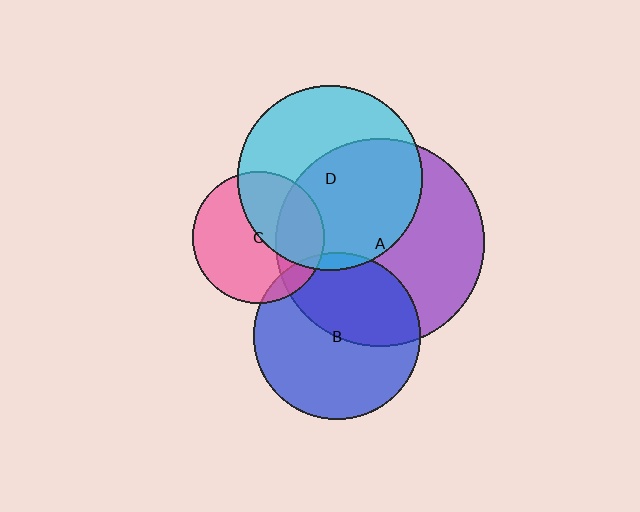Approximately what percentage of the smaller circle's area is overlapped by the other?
Approximately 40%.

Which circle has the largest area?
Circle A (purple).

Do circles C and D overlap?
Yes.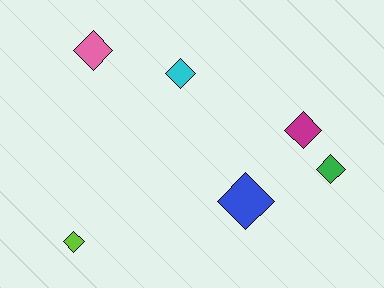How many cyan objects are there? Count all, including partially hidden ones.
There is 1 cyan object.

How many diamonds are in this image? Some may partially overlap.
There are 6 diamonds.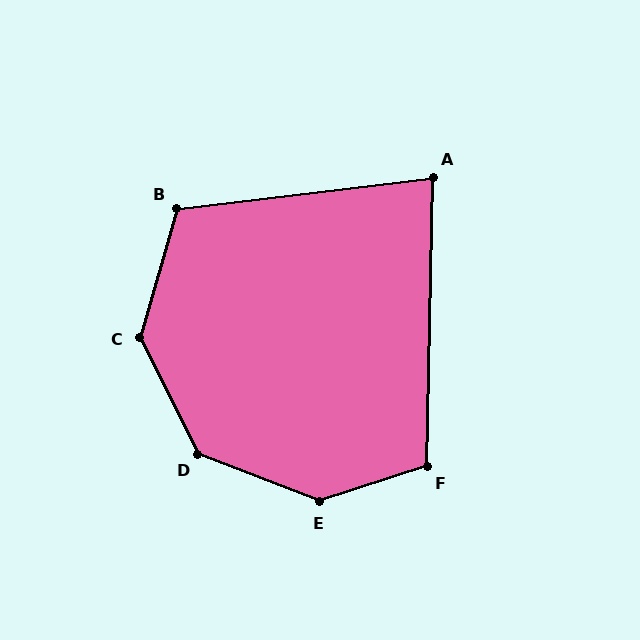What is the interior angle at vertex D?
Approximately 138 degrees (obtuse).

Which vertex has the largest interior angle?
E, at approximately 141 degrees.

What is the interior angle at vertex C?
Approximately 137 degrees (obtuse).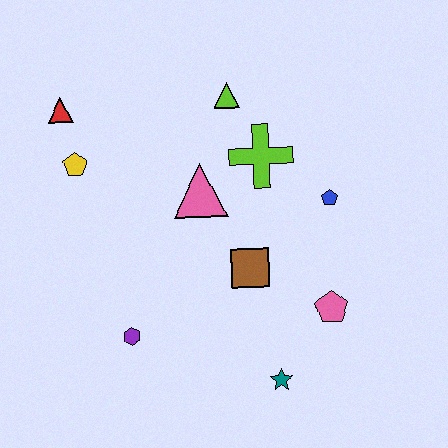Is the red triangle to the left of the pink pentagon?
Yes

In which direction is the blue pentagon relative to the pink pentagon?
The blue pentagon is above the pink pentagon.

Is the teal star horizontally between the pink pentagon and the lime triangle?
Yes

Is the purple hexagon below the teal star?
No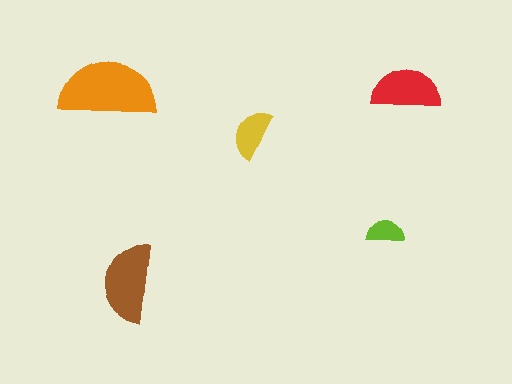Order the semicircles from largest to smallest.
the orange one, the brown one, the red one, the yellow one, the lime one.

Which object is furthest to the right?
The red semicircle is rightmost.